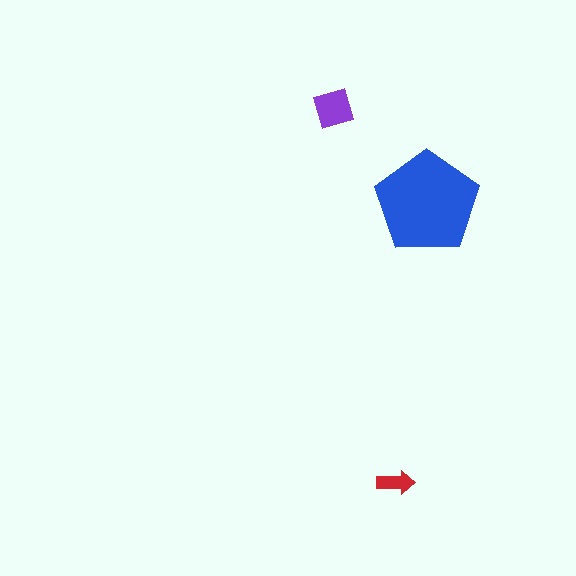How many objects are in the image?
There are 3 objects in the image.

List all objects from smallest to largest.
The red arrow, the purple diamond, the blue pentagon.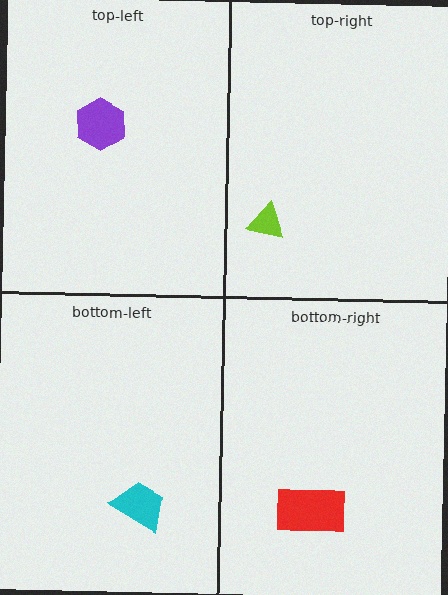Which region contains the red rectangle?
The bottom-right region.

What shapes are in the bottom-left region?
The cyan trapezoid.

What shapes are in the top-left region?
The purple hexagon.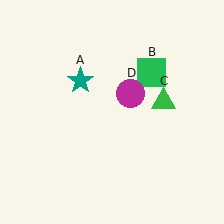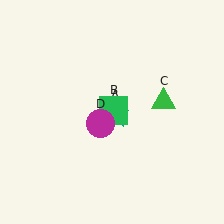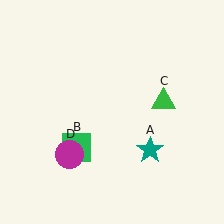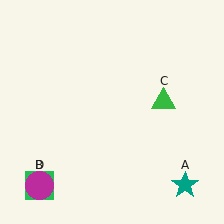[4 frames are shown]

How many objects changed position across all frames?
3 objects changed position: teal star (object A), green square (object B), magenta circle (object D).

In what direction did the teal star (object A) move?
The teal star (object A) moved down and to the right.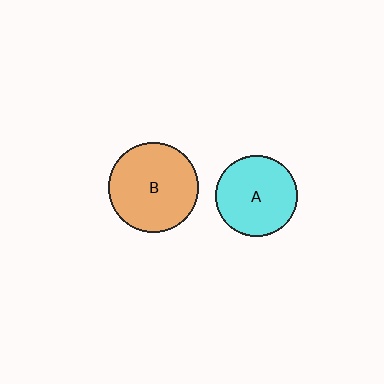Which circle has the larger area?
Circle B (orange).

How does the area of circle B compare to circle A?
Approximately 1.2 times.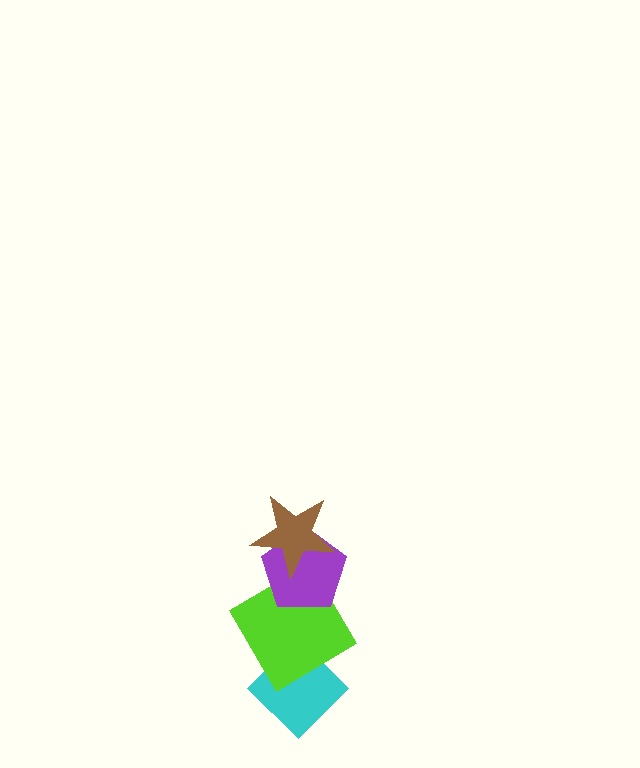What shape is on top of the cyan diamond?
The lime diamond is on top of the cyan diamond.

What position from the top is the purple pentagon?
The purple pentagon is 2nd from the top.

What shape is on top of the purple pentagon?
The brown star is on top of the purple pentagon.